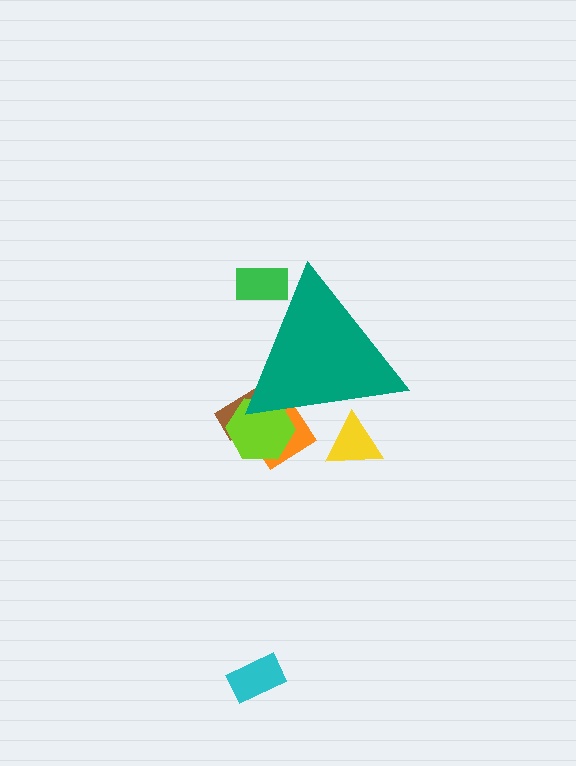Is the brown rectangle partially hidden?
Yes, the brown rectangle is partially hidden behind the teal triangle.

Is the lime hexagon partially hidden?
Yes, the lime hexagon is partially hidden behind the teal triangle.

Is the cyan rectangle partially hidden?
No, the cyan rectangle is fully visible.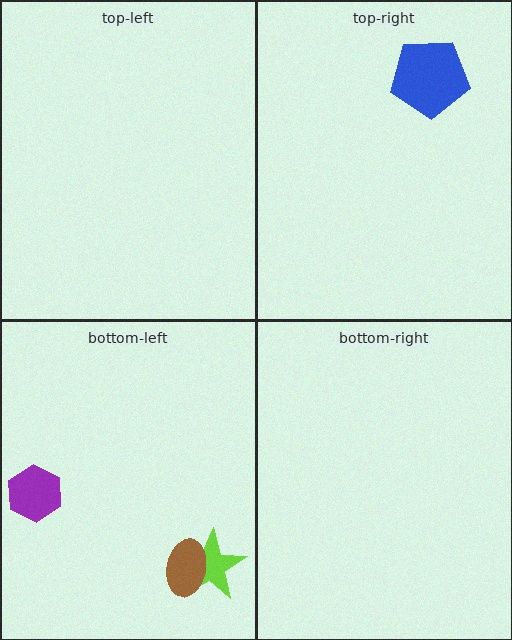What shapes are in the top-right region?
The blue pentagon.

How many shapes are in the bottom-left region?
3.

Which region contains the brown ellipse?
The bottom-left region.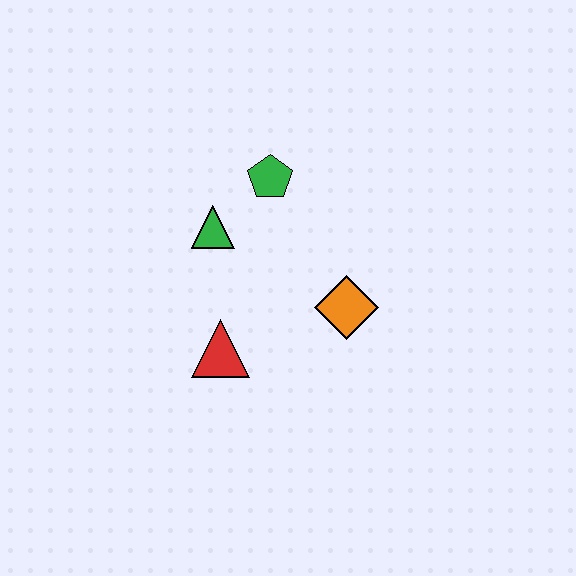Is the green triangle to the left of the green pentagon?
Yes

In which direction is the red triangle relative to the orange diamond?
The red triangle is to the left of the orange diamond.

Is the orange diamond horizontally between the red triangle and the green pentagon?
No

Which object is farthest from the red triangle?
The green pentagon is farthest from the red triangle.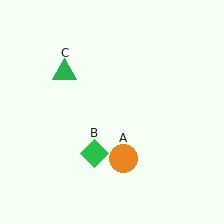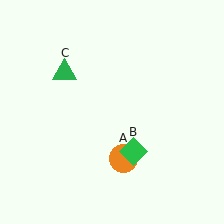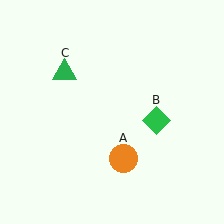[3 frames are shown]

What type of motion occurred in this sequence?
The green diamond (object B) rotated counterclockwise around the center of the scene.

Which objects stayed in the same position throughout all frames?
Orange circle (object A) and green triangle (object C) remained stationary.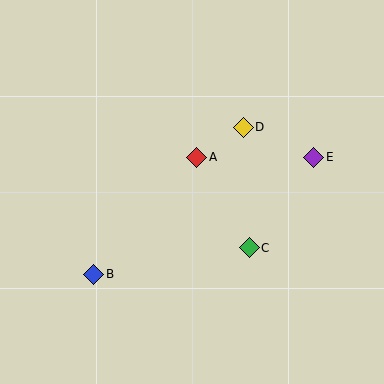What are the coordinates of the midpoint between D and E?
The midpoint between D and E is at (278, 142).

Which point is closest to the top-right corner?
Point E is closest to the top-right corner.